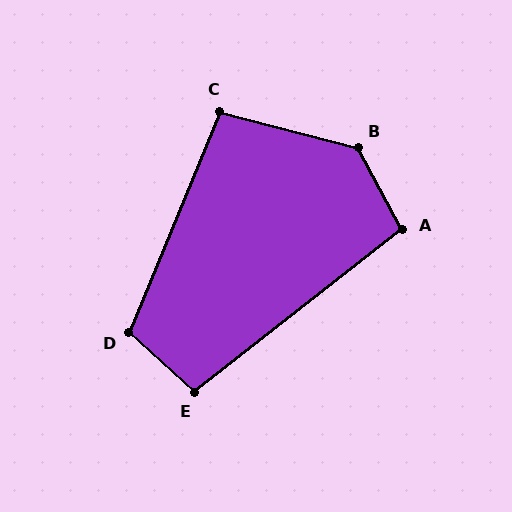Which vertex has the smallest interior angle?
C, at approximately 98 degrees.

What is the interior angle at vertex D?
Approximately 109 degrees (obtuse).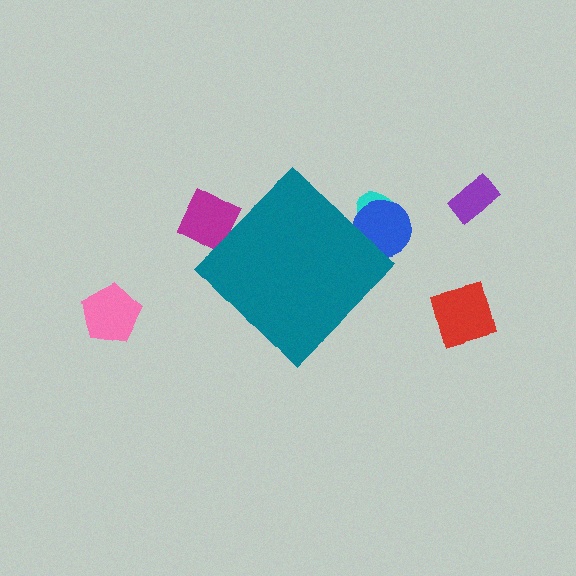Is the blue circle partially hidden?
Yes, the blue circle is partially hidden behind the teal diamond.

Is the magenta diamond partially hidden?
Yes, the magenta diamond is partially hidden behind the teal diamond.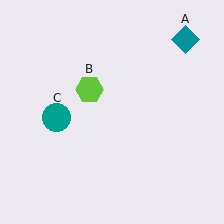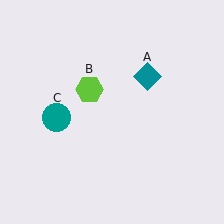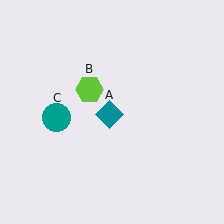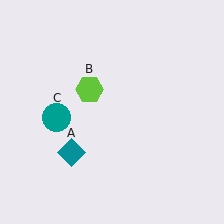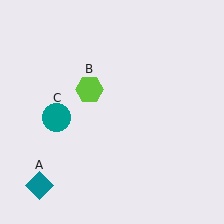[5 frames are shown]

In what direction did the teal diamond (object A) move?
The teal diamond (object A) moved down and to the left.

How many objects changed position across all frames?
1 object changed position: teal diamond (object A).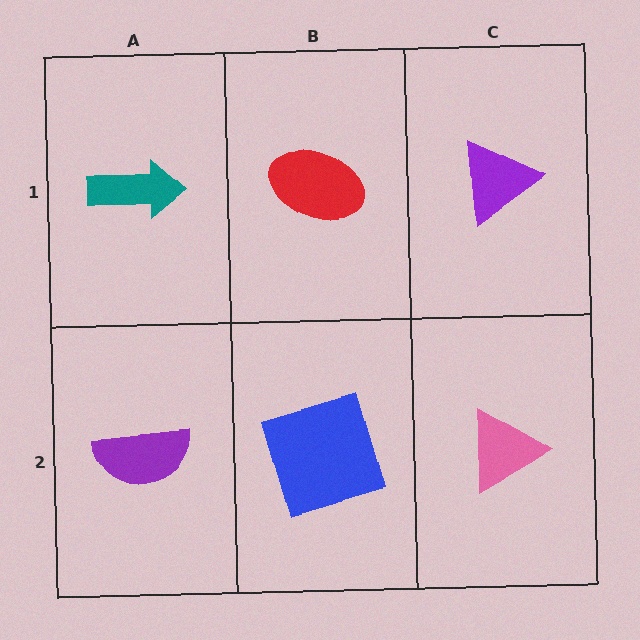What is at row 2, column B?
A blue square.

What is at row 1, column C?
A purple triangle.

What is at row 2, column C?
A pink triangle.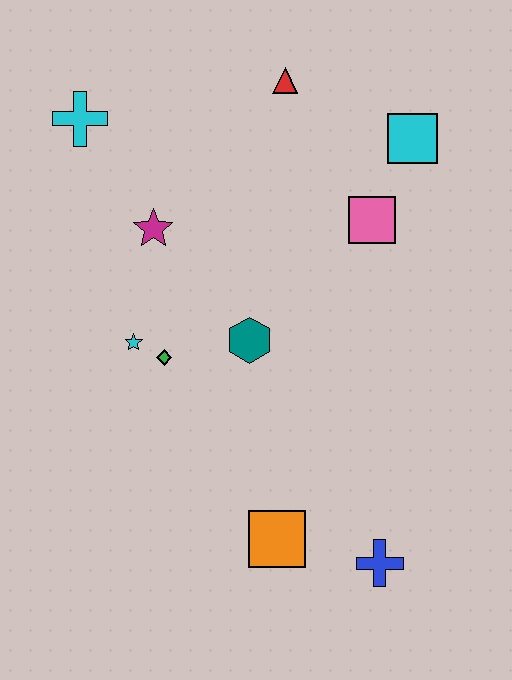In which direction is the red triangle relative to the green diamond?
The red triangle is above the green diamond.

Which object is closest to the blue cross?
The orange square is closest to the blue cross.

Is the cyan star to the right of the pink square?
No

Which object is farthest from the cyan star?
The cyan square is farthest from the cyan star.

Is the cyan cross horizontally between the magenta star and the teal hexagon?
No